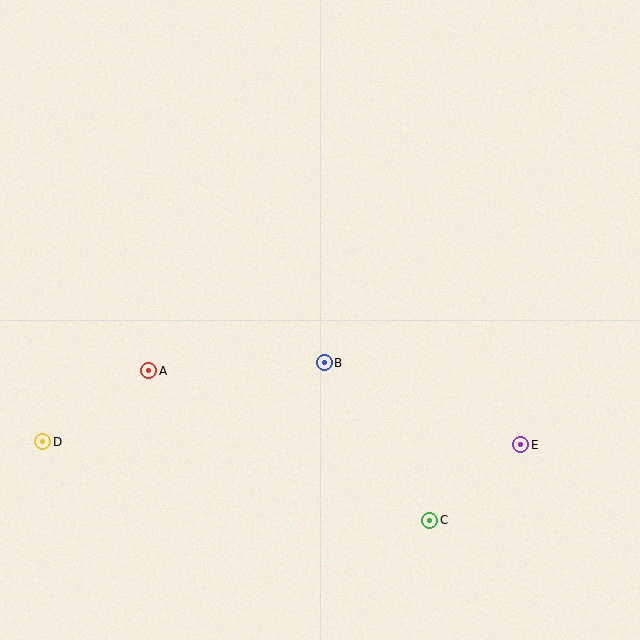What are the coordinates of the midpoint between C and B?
The midpoint between C and B is at (377, 442).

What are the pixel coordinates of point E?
Point E is at (521, 445).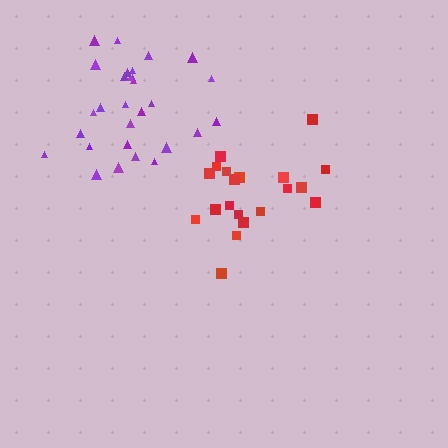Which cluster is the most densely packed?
Red.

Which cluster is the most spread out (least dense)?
Purple.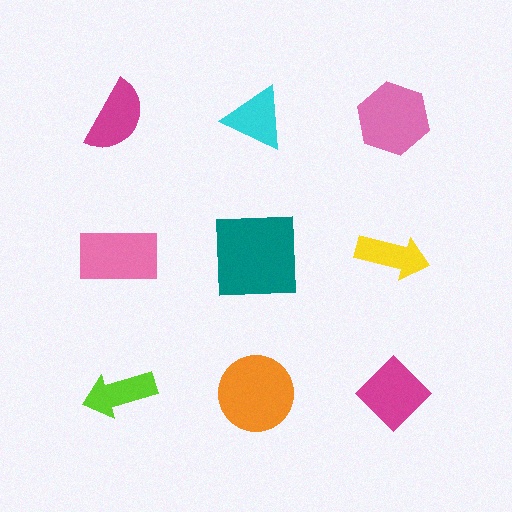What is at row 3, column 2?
An orange circle.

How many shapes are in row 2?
3 shapes.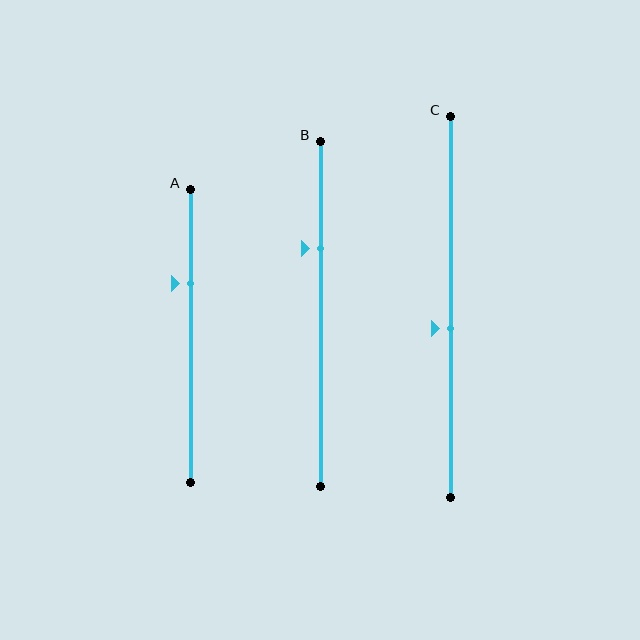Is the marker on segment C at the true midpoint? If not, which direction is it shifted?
No, the marker on segment C is shifted downward by about 6% of the segment length.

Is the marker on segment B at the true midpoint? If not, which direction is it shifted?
No, the marker on segment B is shifted upward by about 19% of the segment length.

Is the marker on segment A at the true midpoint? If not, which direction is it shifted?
No, the marker on segment A is shifted upward by about 18% of the segment length.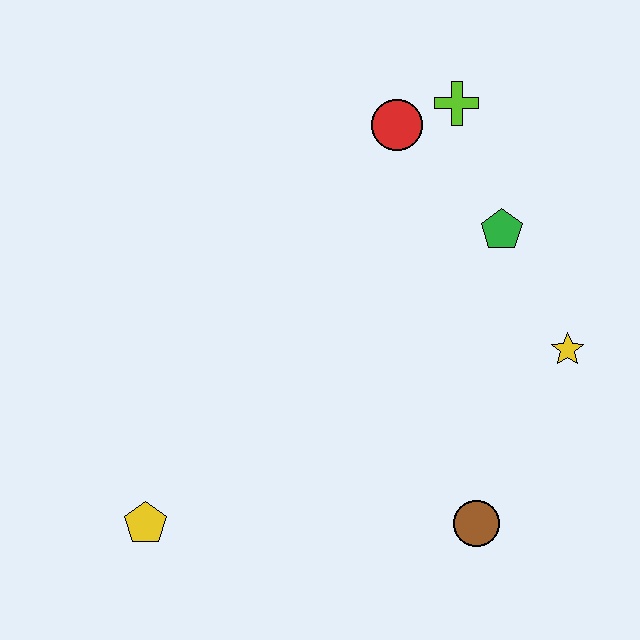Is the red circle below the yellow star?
No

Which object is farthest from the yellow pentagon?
The lime cross is farthest from the yellow pentagon.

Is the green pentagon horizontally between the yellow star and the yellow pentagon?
Yes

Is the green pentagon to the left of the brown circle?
No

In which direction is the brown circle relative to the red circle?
The brown circle is below the red circle.